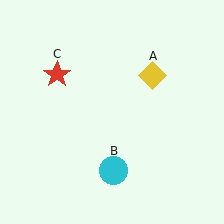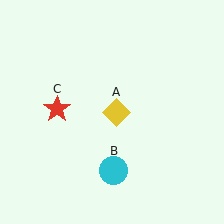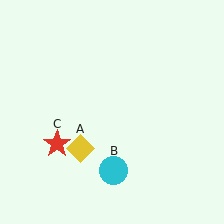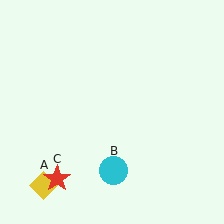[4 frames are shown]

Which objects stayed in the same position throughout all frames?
Cyan circle (object B) remained stationary.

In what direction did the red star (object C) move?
The red star (object C) moved down.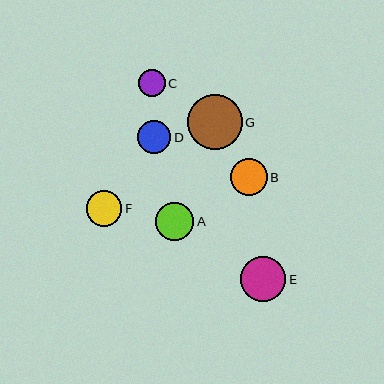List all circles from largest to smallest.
From largest to smallest: G, E, A, B, F, D, C.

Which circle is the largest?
Circle G is the largest with a size of approximately 55 pixels.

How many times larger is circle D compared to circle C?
Circle D is approximately 1.2 times the size of circle C.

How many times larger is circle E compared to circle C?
Circle E is approximately 1.7 times the size of circle C.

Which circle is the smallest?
Circle C is the smallest with a size of approximately 27 pixels.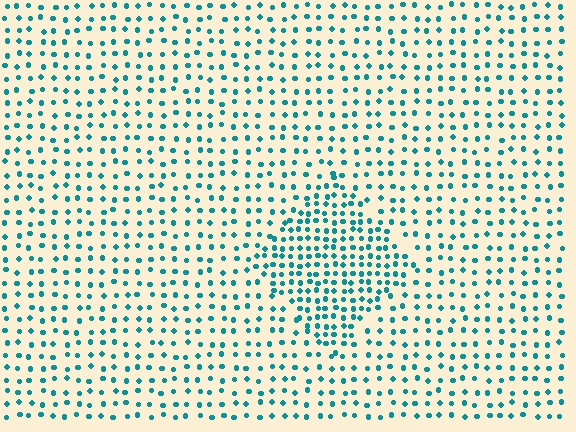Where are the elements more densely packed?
The elements are more densely packed inside the diamond boundary.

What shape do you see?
I see a diamond.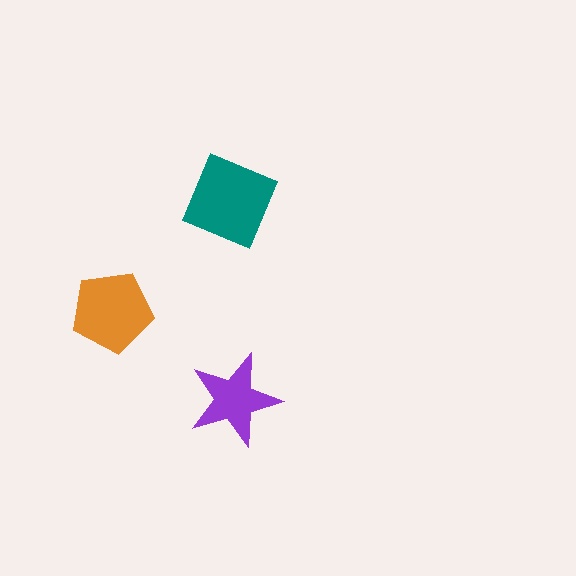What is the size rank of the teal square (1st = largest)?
1st.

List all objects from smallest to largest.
The purple star, the orange pentagon, the teal square.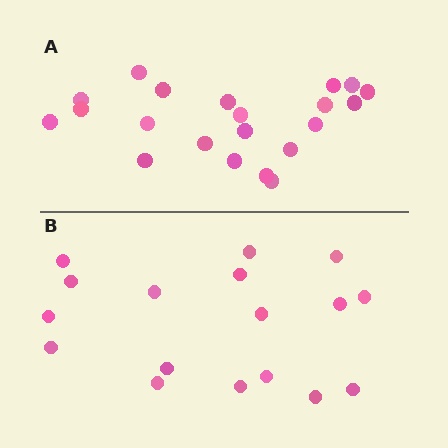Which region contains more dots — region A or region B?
Region A (the top region) has more dots.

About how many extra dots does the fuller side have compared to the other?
Region A has about 4 more dots than region B.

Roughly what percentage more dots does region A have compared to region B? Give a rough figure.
About 25% more.